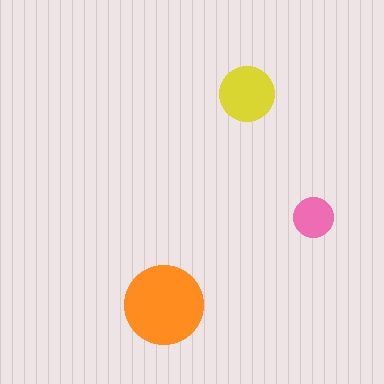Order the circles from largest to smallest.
the orange one, the yellow one, the pink one.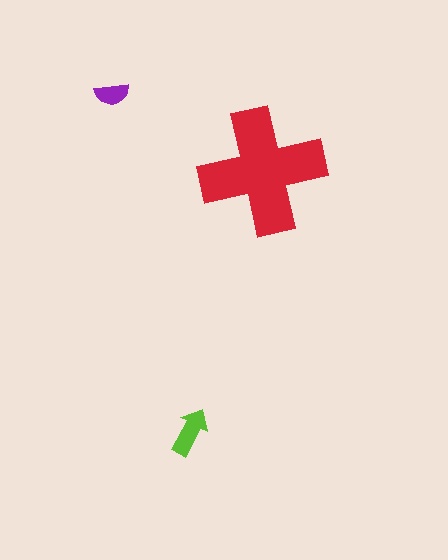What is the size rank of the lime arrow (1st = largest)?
2nd.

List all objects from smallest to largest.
The purple semicircle, the lime arrow, the red cross.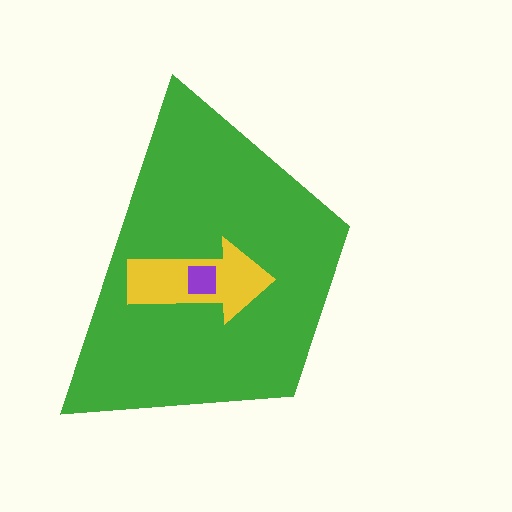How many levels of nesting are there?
3.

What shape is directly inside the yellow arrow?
The purple square.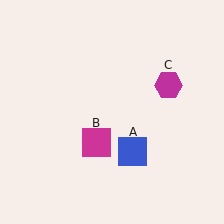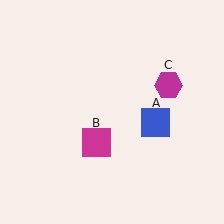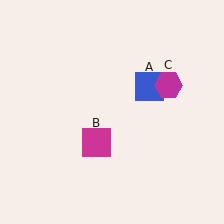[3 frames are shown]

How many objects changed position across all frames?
1 object changed position: blue square (object A).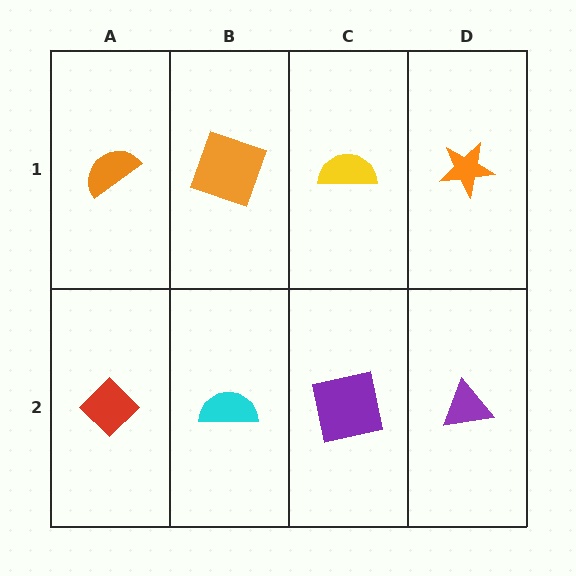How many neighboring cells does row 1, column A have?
2.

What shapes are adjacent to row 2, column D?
An orange star (row 1, column D), a purple square (row 2, column C).